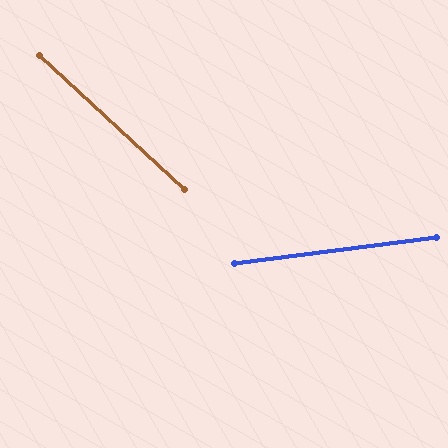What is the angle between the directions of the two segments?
Approximately 50 degrees.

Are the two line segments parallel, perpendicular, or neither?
Neither parallel nor perpendicular — they differ by about 50°.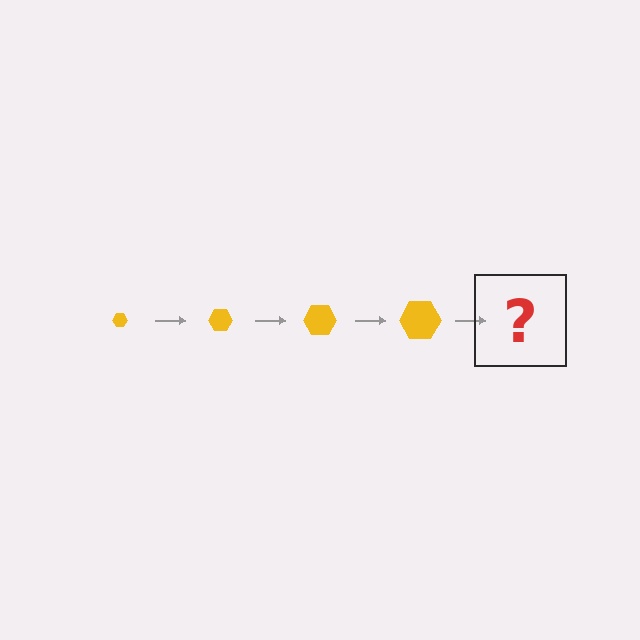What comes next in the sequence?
The next element should be a yellow hexagon, larger than the previous one.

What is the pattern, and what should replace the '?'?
The pattern is that the hexagon gets progressively larger each step. The '?' should be a yellow hexagon, larger than the previous one.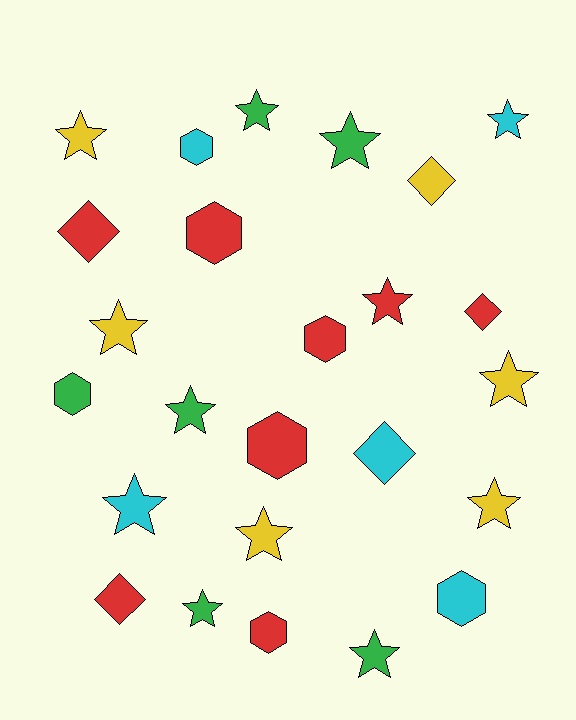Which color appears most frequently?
Red, with 8 objects.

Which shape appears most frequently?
Star, with 13 objects.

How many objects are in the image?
There are 25 objects.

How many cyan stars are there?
There are 2 cyan stars.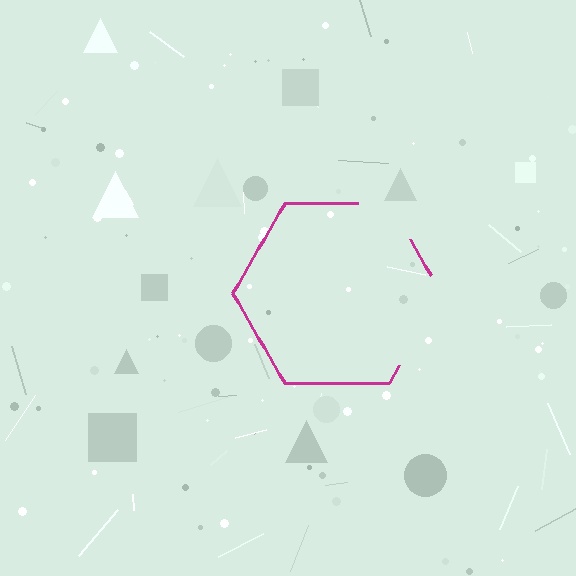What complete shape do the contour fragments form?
The contour fragments form a hexagon.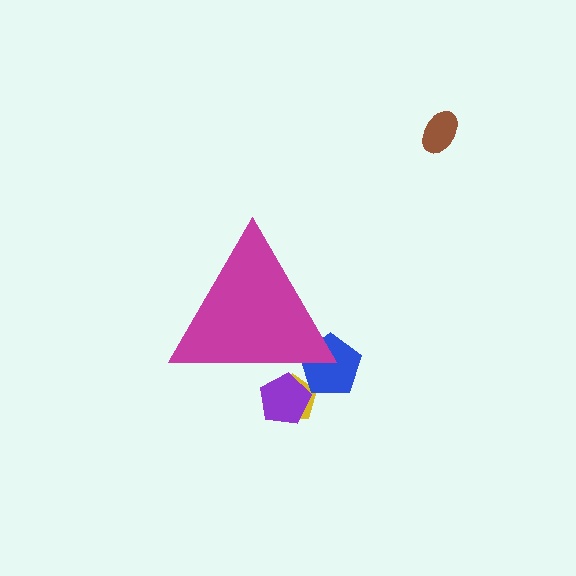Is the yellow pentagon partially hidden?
Yes, the yellow pentagon is partially hidden behind the magenta triangle.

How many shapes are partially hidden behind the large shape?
3 shapes are partially hidden.